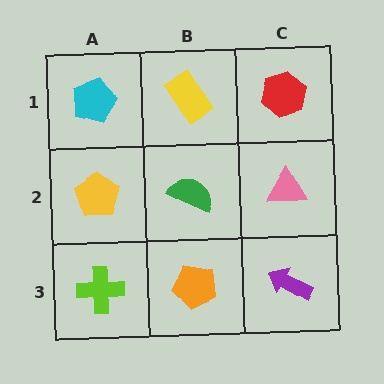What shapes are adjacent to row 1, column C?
A pink triangle (row 2, column C), a yellow rectangle (row 1, column B).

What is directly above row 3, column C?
A pink triangle.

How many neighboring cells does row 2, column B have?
4.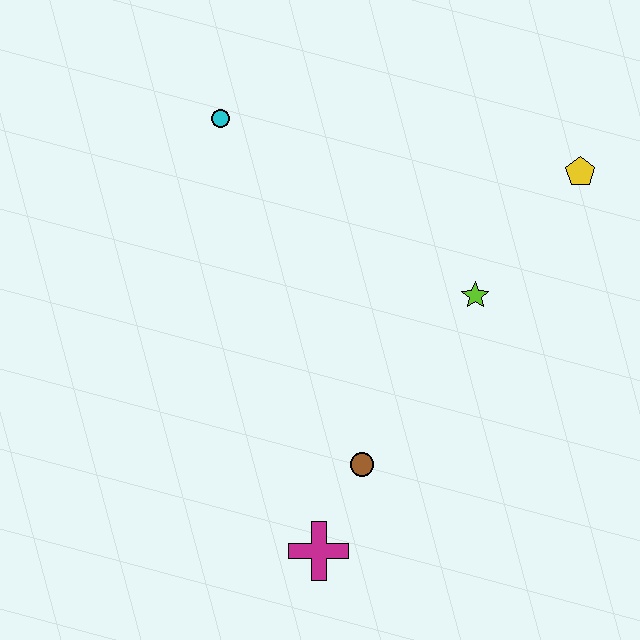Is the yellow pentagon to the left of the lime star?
No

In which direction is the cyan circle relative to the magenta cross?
The cyan circle is above the magenta cross.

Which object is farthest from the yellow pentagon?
The magenta cross is farthest from the yellow pentagon.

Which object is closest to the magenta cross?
The brown circle is closest to the magenta cross.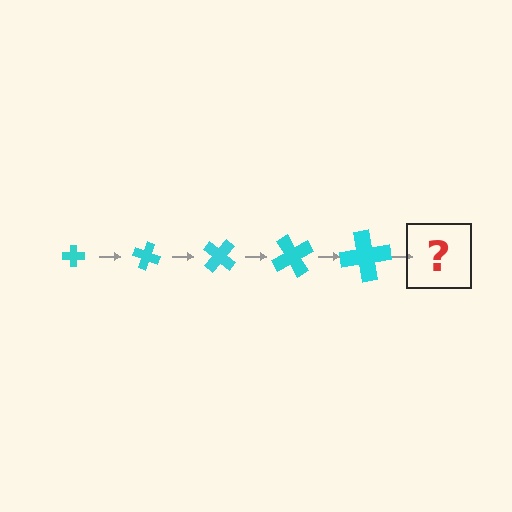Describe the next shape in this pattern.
It should be a cross, larger than the previous one and rotated 100 degrees from the start.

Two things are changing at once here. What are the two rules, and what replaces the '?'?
The two rules are that the cross grows larger each step and it rotates 20 degrees each step. The '?' should be a cross, larger than the previous one and rotated 100 degrees from the start.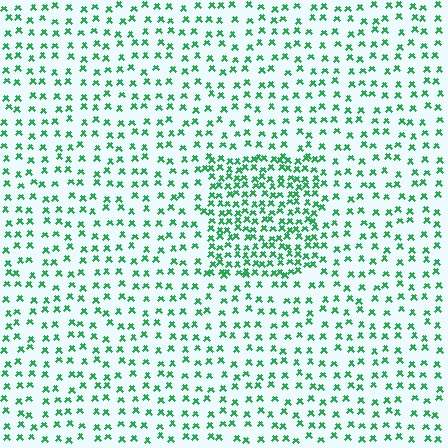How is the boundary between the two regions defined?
The boundary is defined by a change in element density (approximately 2.2x ratio). All elements are the same color, size, and shape.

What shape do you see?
I see a rectangle.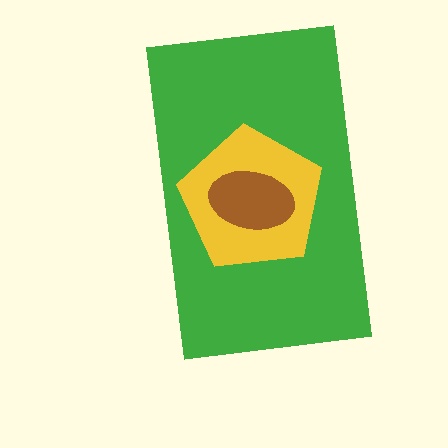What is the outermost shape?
The green rectangle.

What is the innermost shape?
The brown ellipse.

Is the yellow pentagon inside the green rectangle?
Yes.